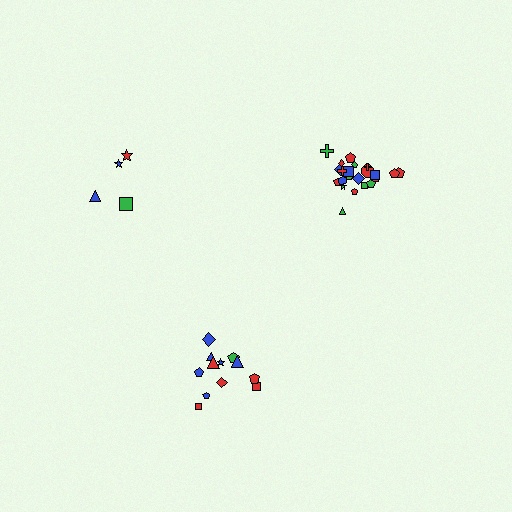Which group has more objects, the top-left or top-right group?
The top-right group.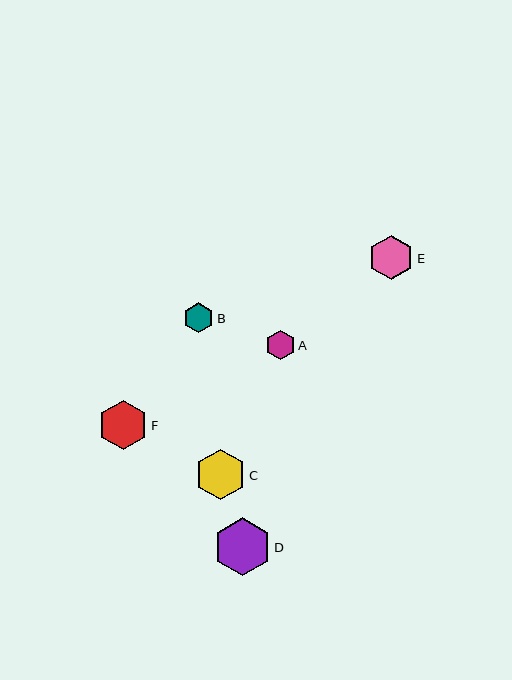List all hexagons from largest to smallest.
From largest to smallest: D, C, F, E, B, A.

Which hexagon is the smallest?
Hexagon A is the smallest with a size of approximately 29 pixels.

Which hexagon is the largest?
Hexagon D is the largest with a size of approximately 58 pixels.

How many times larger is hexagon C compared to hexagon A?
Hexagon C is approximately 1.8 times the size of hexagon A.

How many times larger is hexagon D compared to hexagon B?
Hexagon D is approximately 1.9 times the size of hexagon B.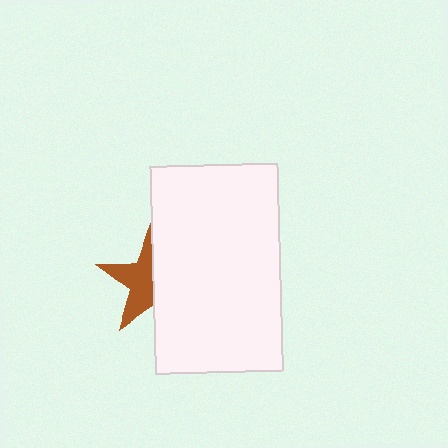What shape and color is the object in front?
The object in front is a white rectangle.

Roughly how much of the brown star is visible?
About half of it is visible (roughly 52%).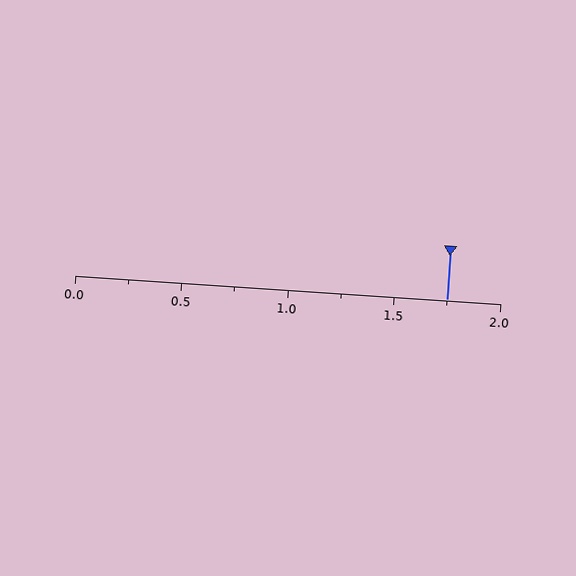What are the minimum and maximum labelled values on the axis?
The axis runs from 0.0 to 2.0.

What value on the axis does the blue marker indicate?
The marker indicates approximately 1.75.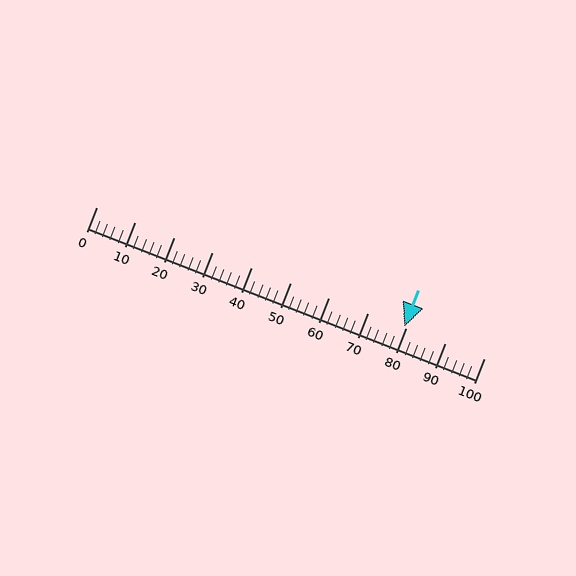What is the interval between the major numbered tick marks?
The major tick marks are spaced 10 units apart.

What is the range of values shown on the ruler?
The ruler shows values from 0 to 100.